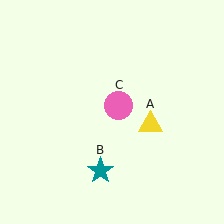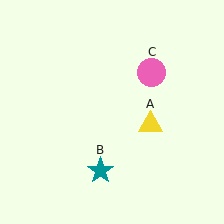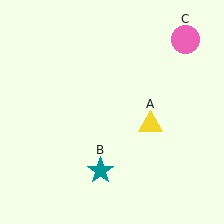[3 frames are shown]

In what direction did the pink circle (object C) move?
The pink circle (object C) moved up and to the right.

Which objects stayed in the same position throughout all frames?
Yellow triangle (object A) and teal star (object B) remained stationary.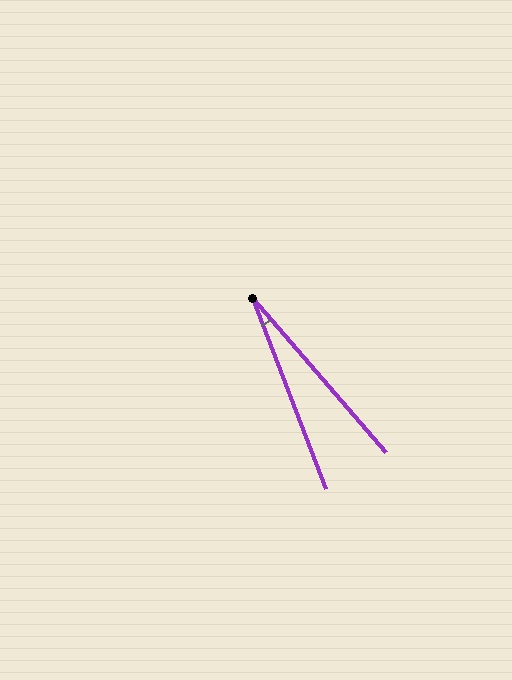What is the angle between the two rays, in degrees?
Approximately 20 degrees.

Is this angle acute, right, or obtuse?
It is acute.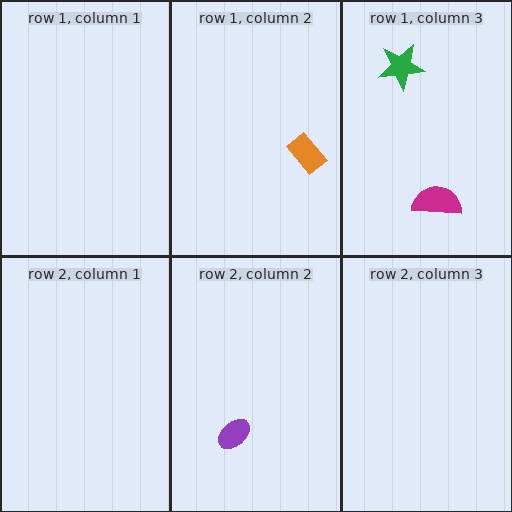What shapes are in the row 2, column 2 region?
The purple ellipse.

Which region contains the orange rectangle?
The row 1, column 2 region.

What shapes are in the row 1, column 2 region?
The orange rectangle.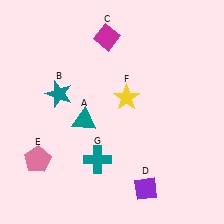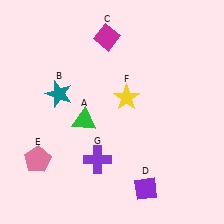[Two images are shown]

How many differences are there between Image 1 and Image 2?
There are 2 differences between the two images.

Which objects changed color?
A changed from teal to green. G changed from teal to purple.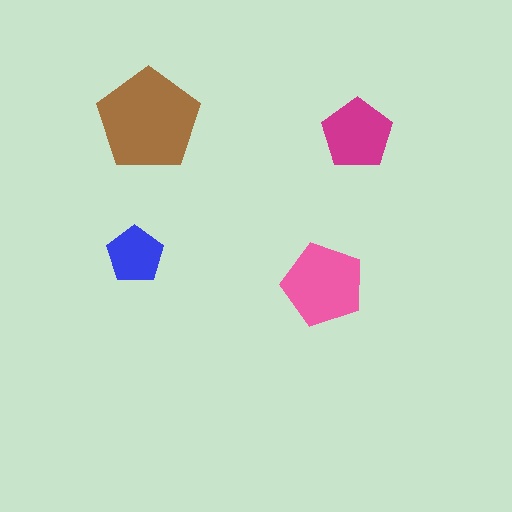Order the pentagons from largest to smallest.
the brown one, the pink one, the magenta one, the blue one.